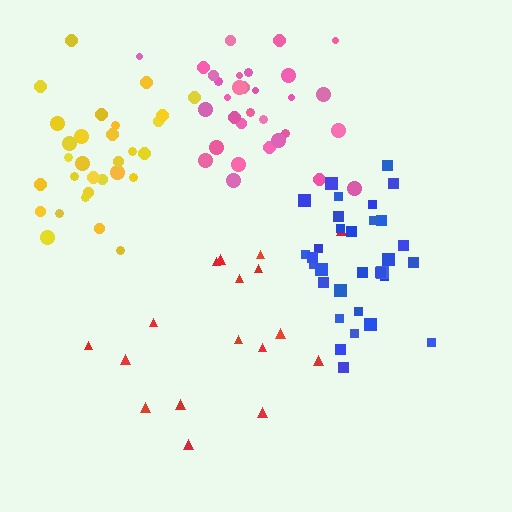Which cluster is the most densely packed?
Blue.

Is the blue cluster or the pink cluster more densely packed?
Blue.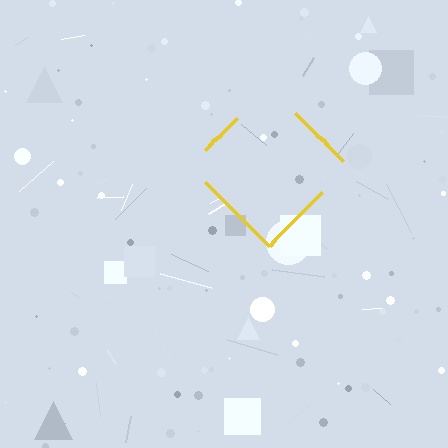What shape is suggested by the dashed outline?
The dashed outline suggests a diamond.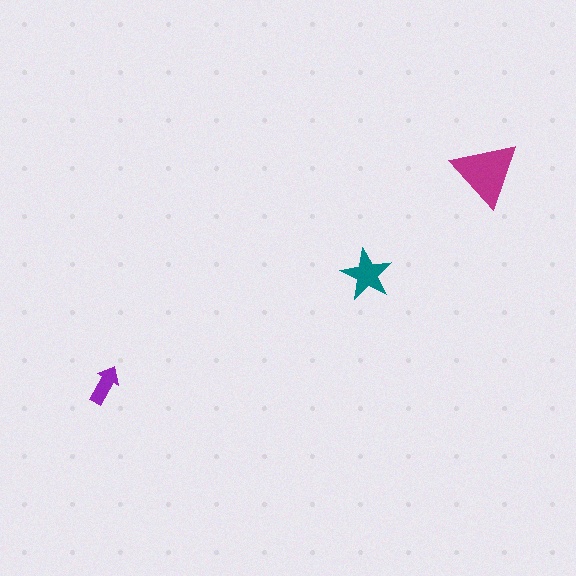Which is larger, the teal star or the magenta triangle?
The magenta triangle.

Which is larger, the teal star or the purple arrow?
The teal star.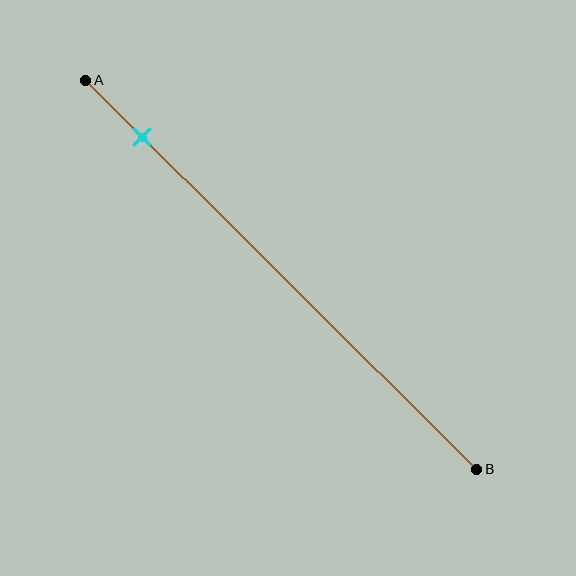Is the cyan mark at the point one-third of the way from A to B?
No, the mark is at about 15% from A, not at the 33% one-third point.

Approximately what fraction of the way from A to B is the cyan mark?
The cyan mark is approximately 15% of the way from A to B.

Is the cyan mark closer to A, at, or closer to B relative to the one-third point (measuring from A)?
The cyan mark is closer to point A than the one-third point of segment AB.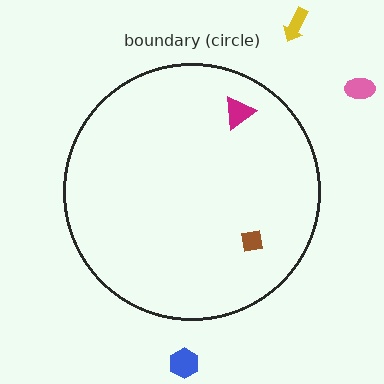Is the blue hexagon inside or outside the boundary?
Outside.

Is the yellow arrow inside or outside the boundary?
Outside.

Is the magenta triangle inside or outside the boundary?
Inside.